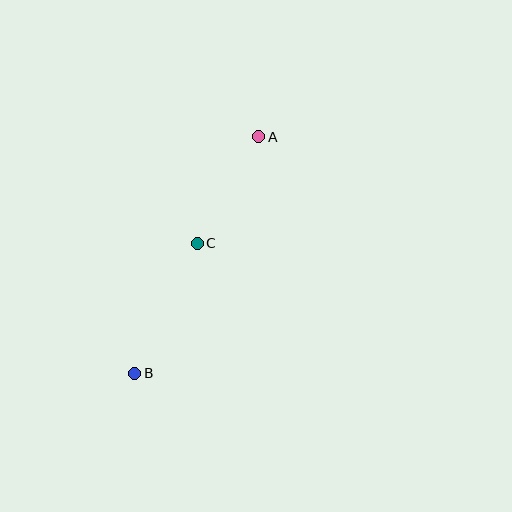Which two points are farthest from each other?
Points A and B are farthest from each other.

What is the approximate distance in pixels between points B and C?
The distance between B and C is approximately 144 pixels.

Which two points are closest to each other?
Points A and C are closest to each other.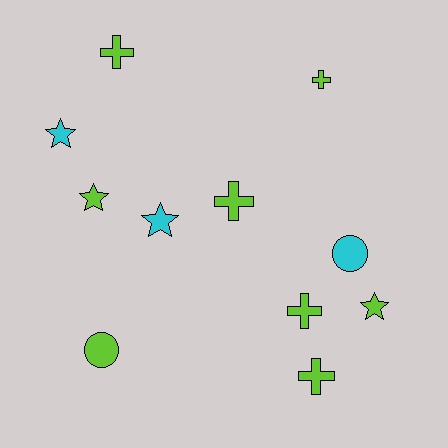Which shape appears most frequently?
Cross, with 5 objects.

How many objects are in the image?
There are 11 objects.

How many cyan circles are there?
There is 1 cyan circle.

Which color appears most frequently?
Lime, with 8 objects.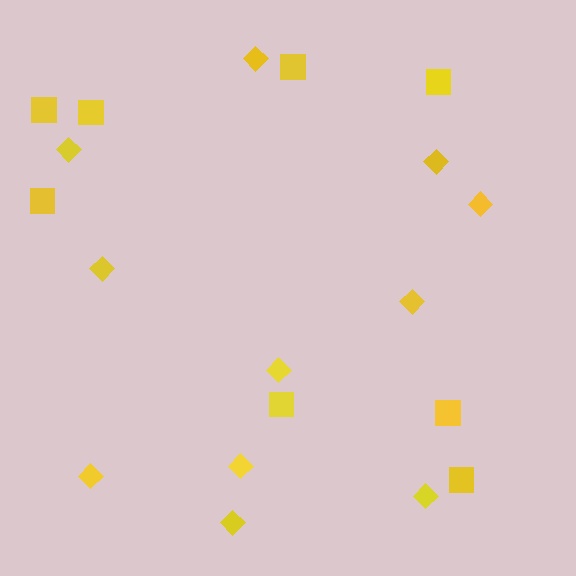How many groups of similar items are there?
There are 2 groups: one group of diamonds (11) and one group of squares (8).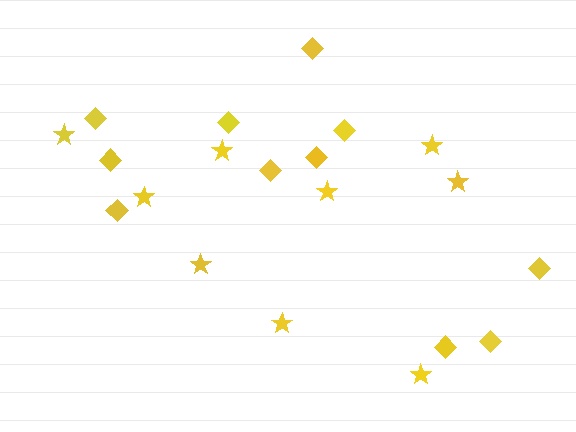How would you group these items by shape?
There are 2 groups: one group of stars (9) and one group of diamonds (11).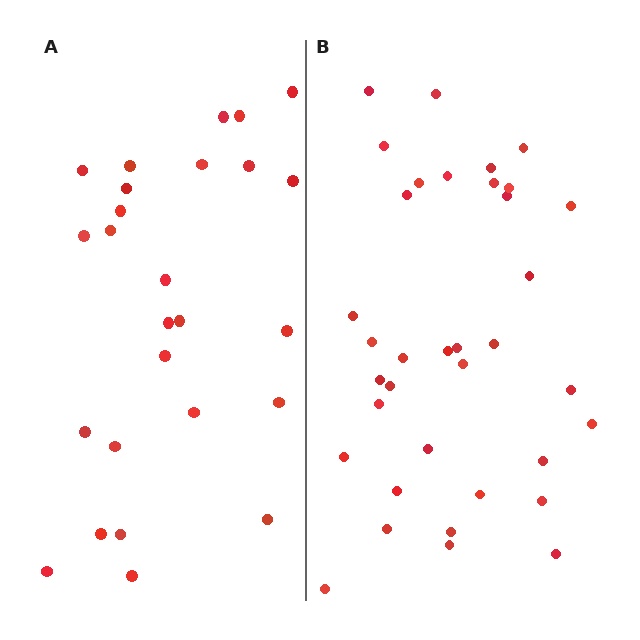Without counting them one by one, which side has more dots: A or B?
Region B (the right region) has more dots.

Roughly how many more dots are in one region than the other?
Region B has roughly 10 or so more dots than region A.